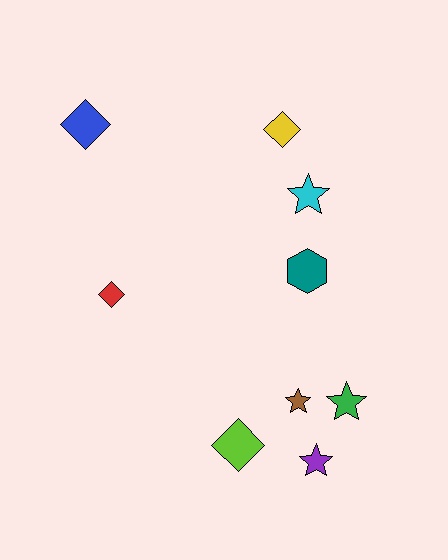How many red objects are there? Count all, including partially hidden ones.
There is 1 red object.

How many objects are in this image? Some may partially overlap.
There are 9 objects.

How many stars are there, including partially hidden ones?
There are 4 stars.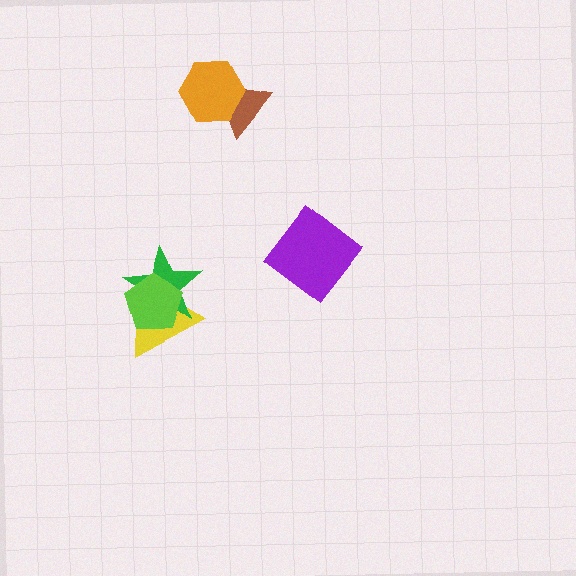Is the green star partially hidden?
Yes, it is partially covered by another shape.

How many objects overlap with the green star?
2 objects overlap with the green star.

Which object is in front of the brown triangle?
The orange hexagon is in front of the brown triangle.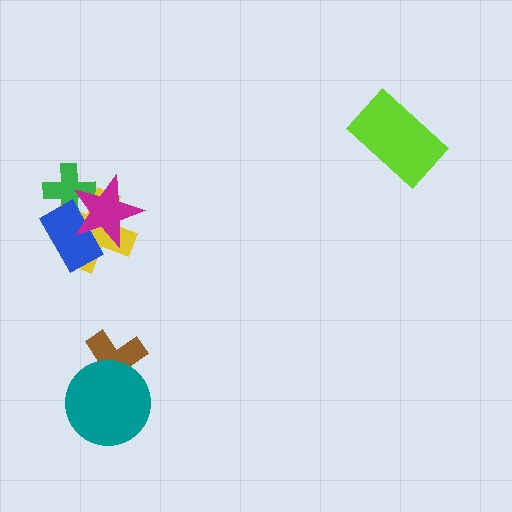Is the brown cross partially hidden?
Yes, it is partially covered by another shape.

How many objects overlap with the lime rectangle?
0 objects overlap with the lime rectangle.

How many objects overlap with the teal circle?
1 object overlaps with the teal circle.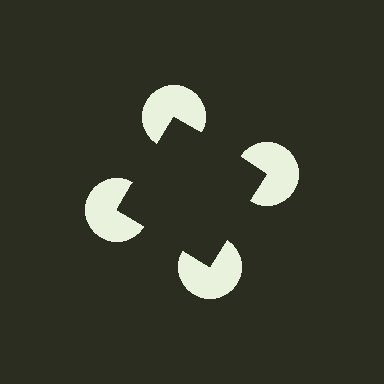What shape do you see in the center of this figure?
An illusory square — its edges are inferred from the aligned wedge cuts in the pac-man discs, not physically drawn.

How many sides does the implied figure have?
4 sides.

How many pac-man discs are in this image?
There are 4 — one at each vertex of the illusory square.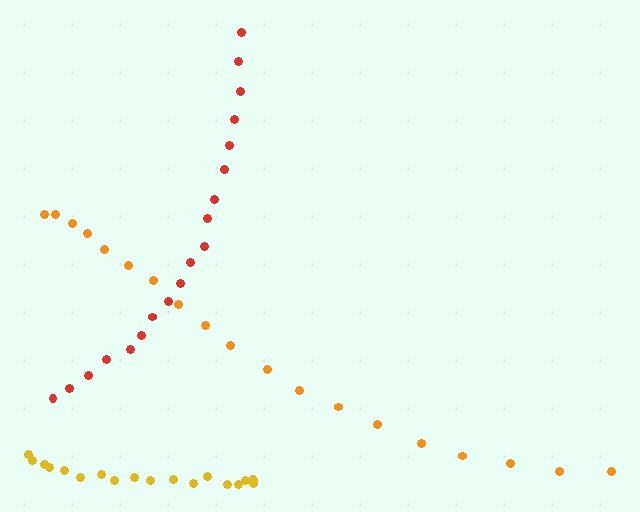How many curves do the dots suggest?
There are 3 distinct paths.